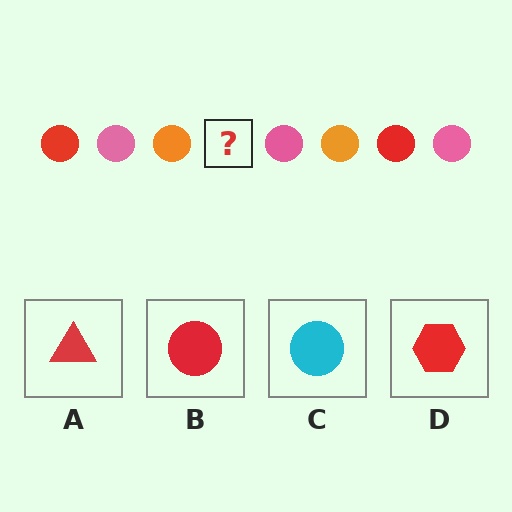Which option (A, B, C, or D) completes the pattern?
B.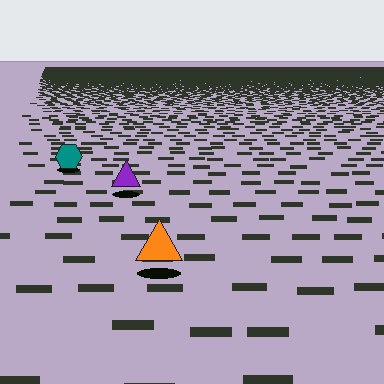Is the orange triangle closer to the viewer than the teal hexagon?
Yes. The orange triangle is closer — you can tell from the texture gradient: the ground texture is coarser near it.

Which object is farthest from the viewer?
The teal hexagon is farthest from the viewer. It appears smaller and the ground texture around it is denser.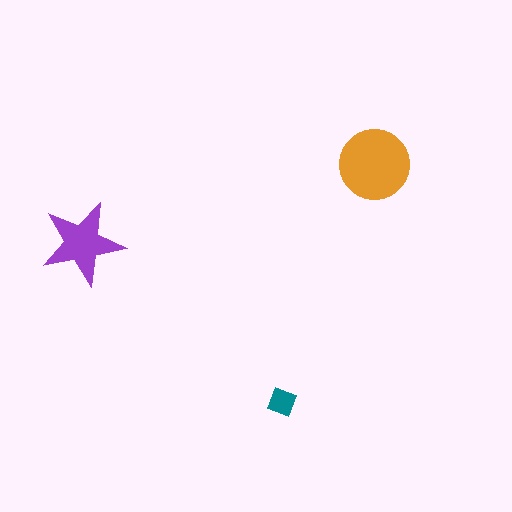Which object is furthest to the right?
The orange circle is rightmost.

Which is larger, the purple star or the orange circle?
The orange circle.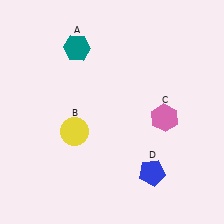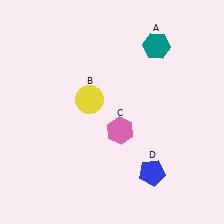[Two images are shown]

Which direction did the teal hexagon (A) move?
The teal hexagon (A) moved right.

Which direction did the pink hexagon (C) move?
The pink hexagon (C) moved left.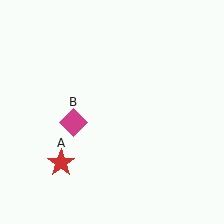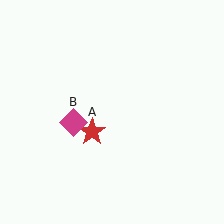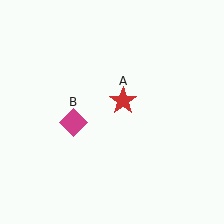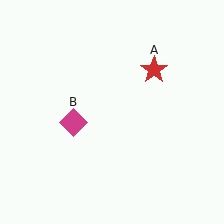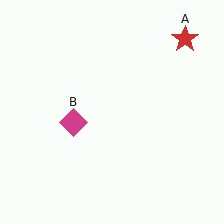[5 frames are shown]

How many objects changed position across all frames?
1 object changed position: red star (object A).